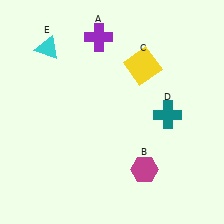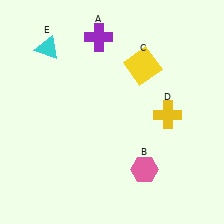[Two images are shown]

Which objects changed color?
B changed from magenta to pink. D changed from teal to yellow.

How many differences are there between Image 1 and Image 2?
There are 2 differences between the two images.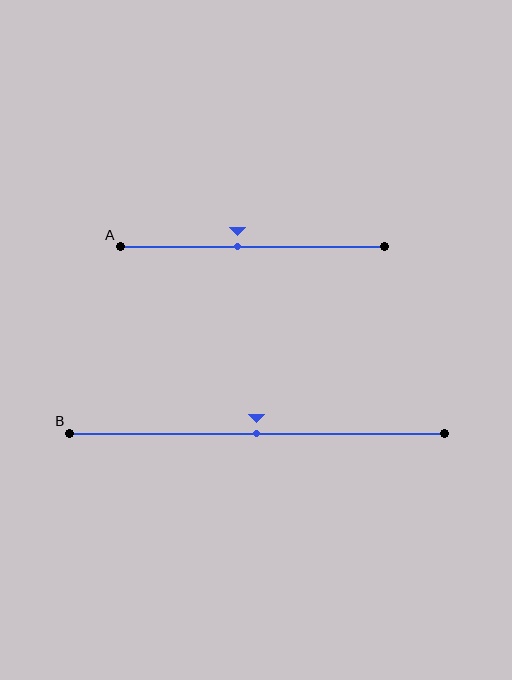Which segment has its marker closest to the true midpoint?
Segment B has its marker closest to the true midpoint.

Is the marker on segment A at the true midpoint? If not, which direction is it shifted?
No, the marker on segment A is shifted to the left by about 5% of the segment length.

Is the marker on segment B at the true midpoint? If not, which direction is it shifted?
Yes, the marker on segment B is at the true midpoint.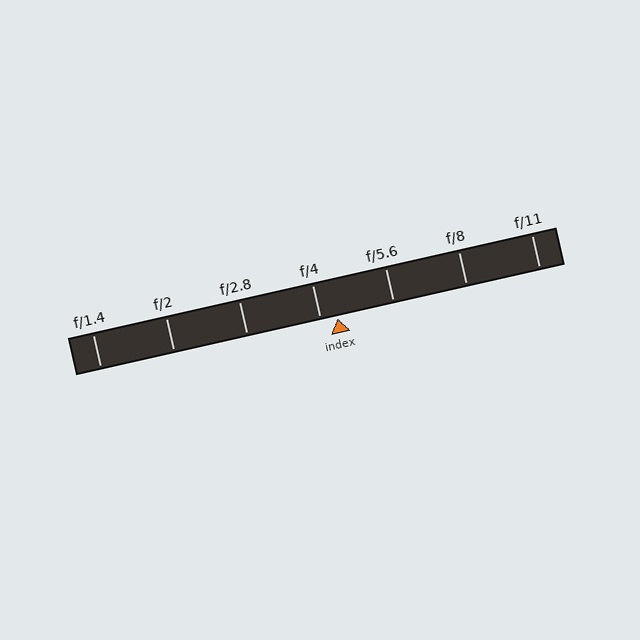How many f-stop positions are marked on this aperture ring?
There are 7 f-stop positions marked.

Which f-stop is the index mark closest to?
The index mark is closest to f/4.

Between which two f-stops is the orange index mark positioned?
The index mark is between f/4 and f/5.6.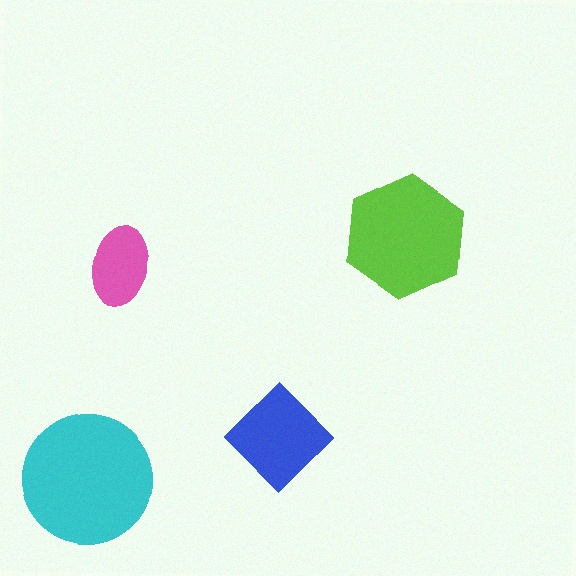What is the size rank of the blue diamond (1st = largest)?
3rd.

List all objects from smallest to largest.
The pink ellipse, the blue diamond, the lime hexagon, the cyan circle.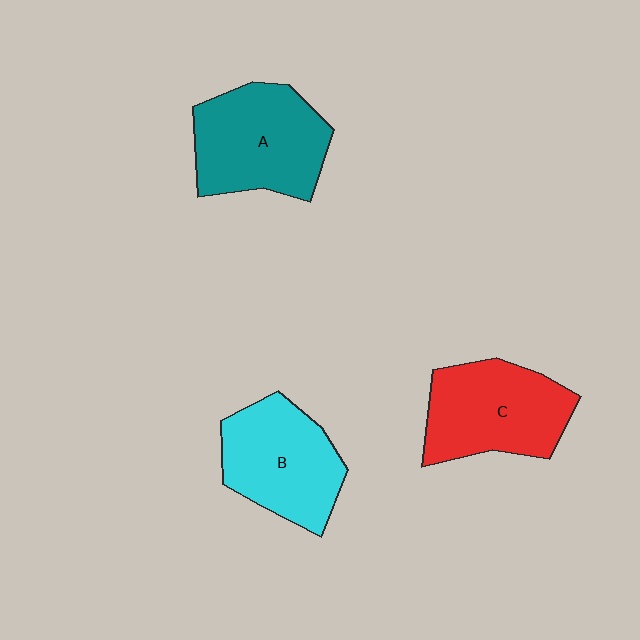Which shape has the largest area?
Shape A (teal).